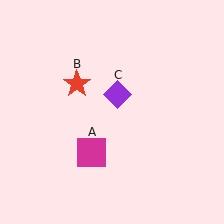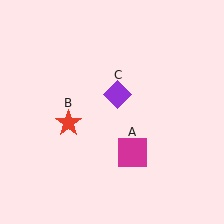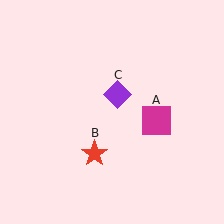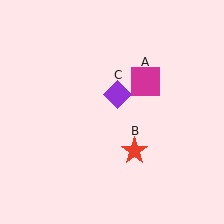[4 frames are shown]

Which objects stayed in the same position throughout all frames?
Purple diamond (object C) remained stationary.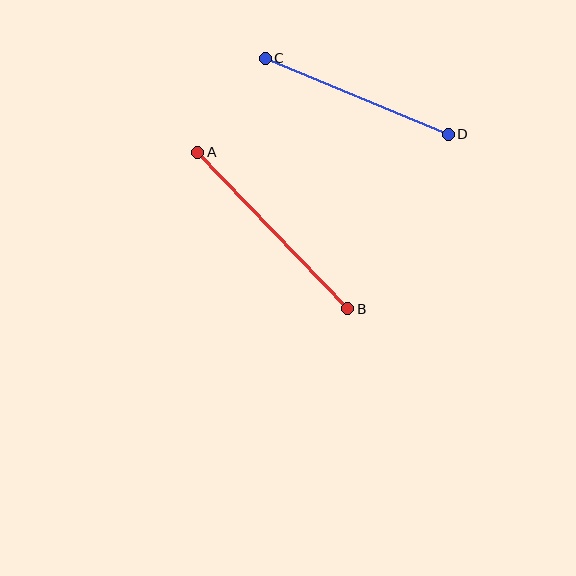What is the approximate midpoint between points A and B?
The midpoint is at approximately (273, 230) pixels.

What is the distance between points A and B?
The distance is approximately 217 pixels.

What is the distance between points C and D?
The distance is approximately 198 pixels.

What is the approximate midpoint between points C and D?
The midpoint is at approximately (357, 96) pixels.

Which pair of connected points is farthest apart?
Points A and B are farthest apart.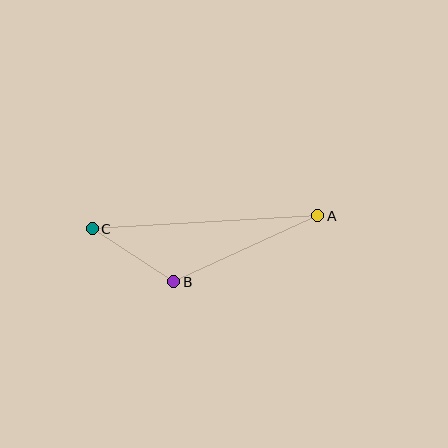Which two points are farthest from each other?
Points A and C are farthest from each other.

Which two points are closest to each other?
Points B and C are closest to each other.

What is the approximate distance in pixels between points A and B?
The distance between A and B is approximately 158 pixels.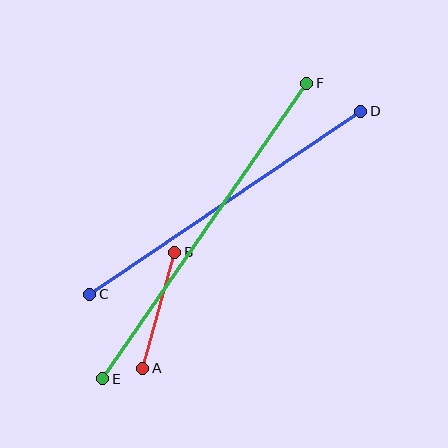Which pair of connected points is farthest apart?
Points E and F are farthest apart.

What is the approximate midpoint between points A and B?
The midpoint is at approximately (159, 310) pixels.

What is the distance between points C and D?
The distance is approximately 327 pixels.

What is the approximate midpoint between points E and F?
The midpoint is at approximately (205, 231) pixels.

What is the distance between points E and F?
The distance is approximately 359 pixels.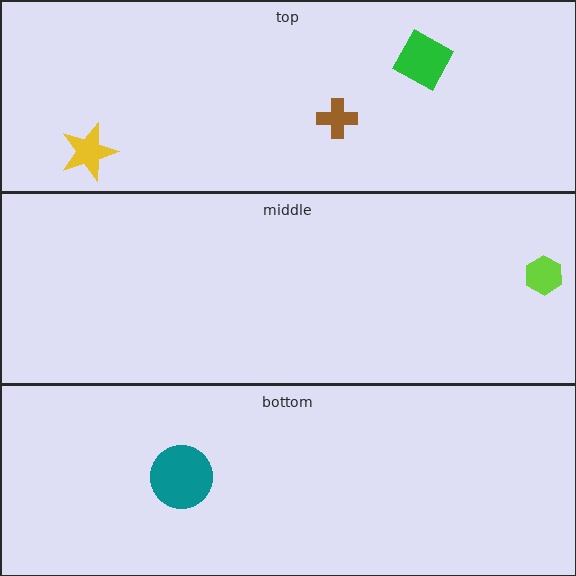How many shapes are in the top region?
3.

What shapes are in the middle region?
The lime hexagon.